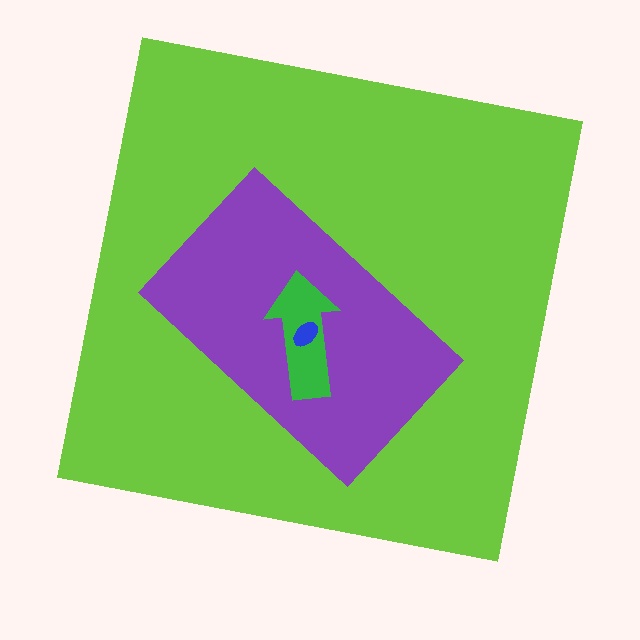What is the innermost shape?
The blue ellipse.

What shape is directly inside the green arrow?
The blue ellipse.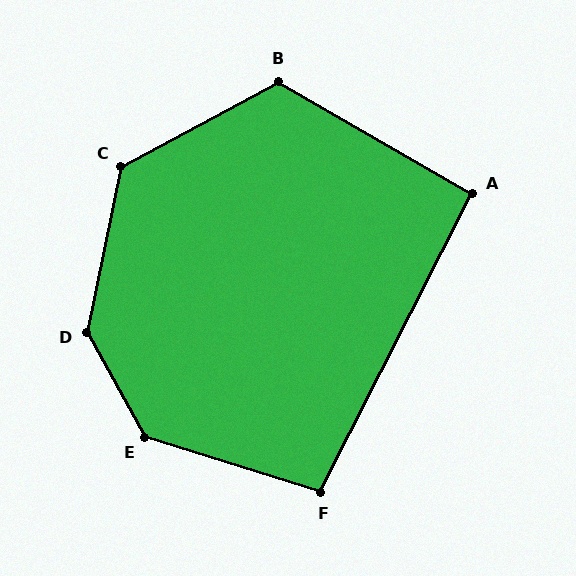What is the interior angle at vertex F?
Approximately 100 degrees (obtuse).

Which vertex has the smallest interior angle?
A, at approximately 93 degrees.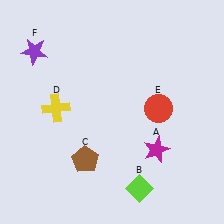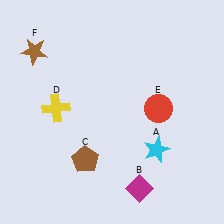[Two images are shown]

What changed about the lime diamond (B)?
In Image 1, B is lime. In Image 2, it changed to magenta.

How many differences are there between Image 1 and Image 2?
There are 3 differences between the two images.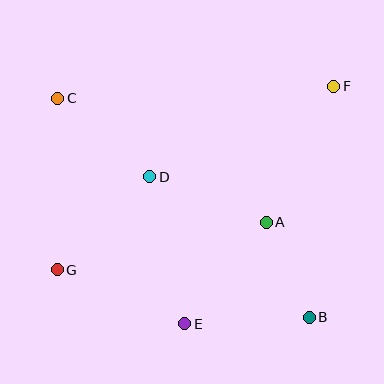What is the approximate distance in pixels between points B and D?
The distance between B and D is approximately 212 pixels.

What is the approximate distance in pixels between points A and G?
The distance between A and G is approximately 214 pixels.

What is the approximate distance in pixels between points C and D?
The distance between C and D is approximately 121 pixels.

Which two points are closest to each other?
Points A and B are closest to each other.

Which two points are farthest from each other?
Points B and C are farthest from each other.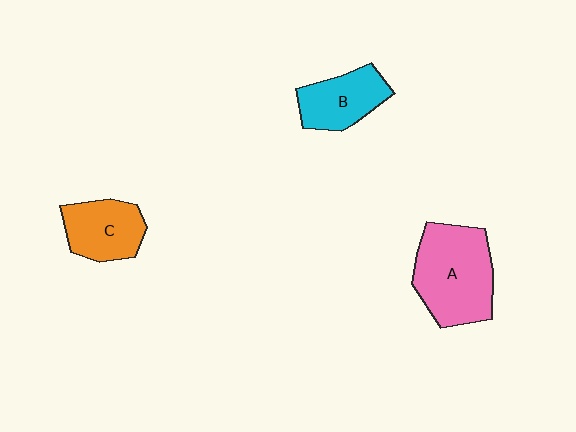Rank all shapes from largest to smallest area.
From largest to smallest: A (pink), C (orange), B (cyan).